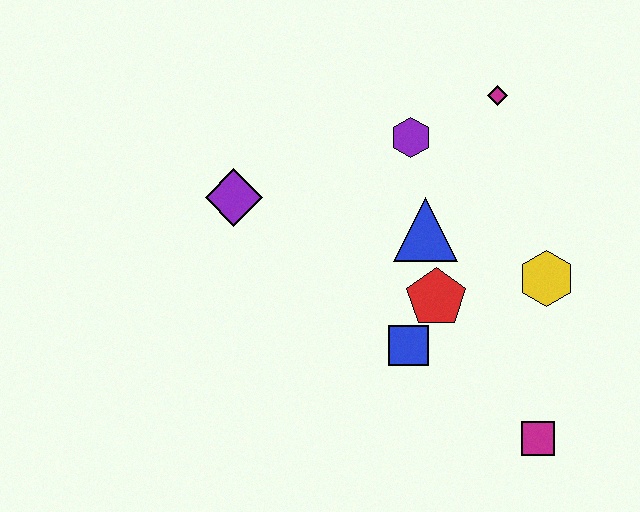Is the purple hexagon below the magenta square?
No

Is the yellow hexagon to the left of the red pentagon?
No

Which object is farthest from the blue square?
The magenta diamond is farthest from the blue square.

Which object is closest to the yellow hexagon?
The red pentagon is closest to the yellow hexagon.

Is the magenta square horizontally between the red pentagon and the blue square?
No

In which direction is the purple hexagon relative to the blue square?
The purple hexagon is above the blue square.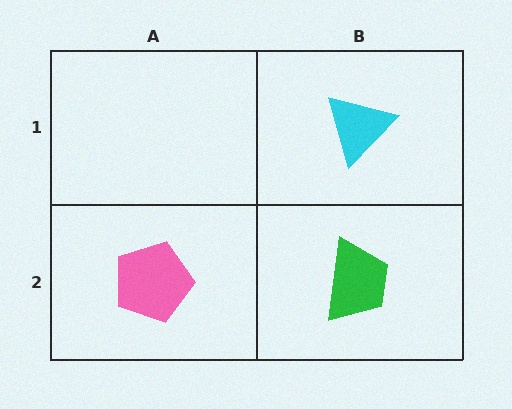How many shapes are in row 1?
1 shape.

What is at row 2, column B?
A green trapezoid.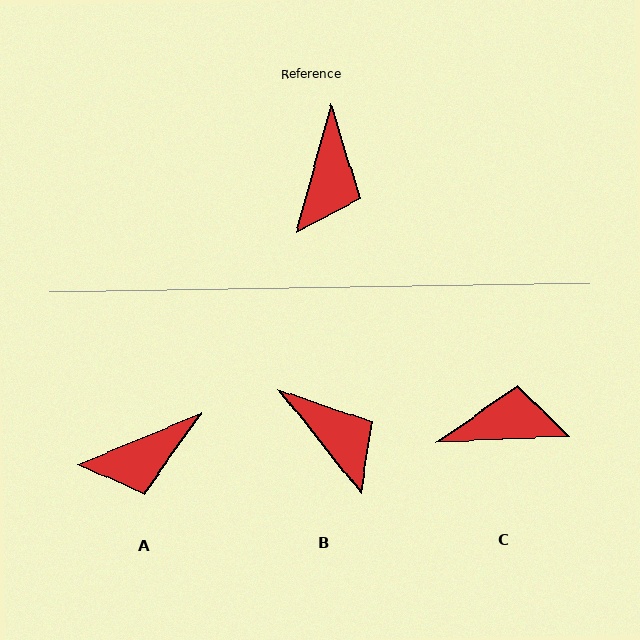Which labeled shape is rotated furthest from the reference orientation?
C, about 108 degrees away.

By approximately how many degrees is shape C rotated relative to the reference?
Approximately 108 degrees counter-clockwise.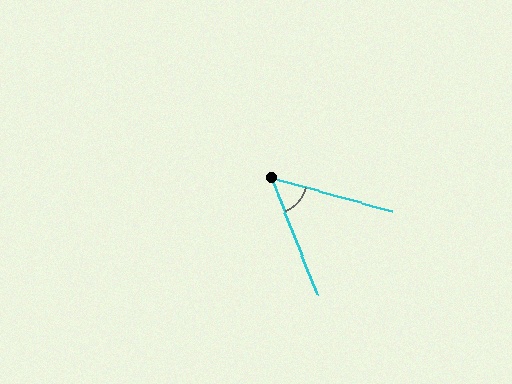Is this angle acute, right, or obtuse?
It is acute.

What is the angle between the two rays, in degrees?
Approximately 53 degrees.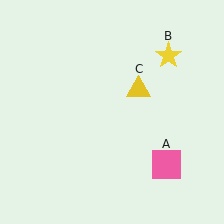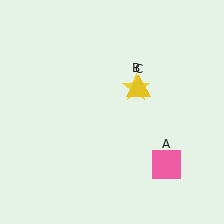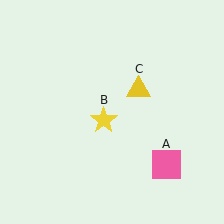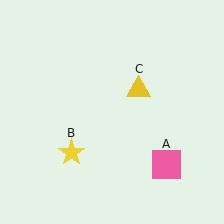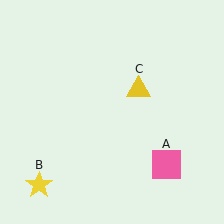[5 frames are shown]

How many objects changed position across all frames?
1 object changed position: yellow star (object B).